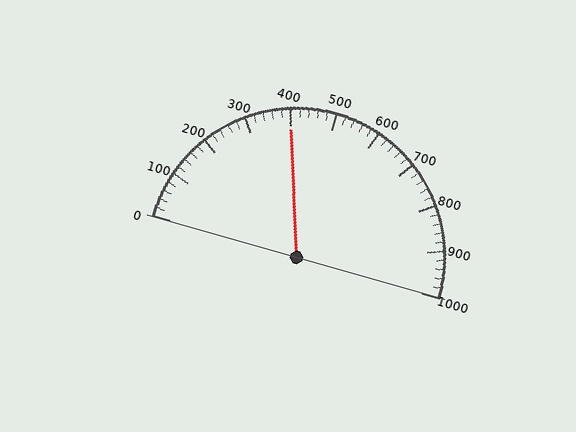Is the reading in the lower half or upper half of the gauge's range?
The reading is in the lower half of the range (0 to 1000).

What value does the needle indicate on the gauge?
The needle indicates approximately 400.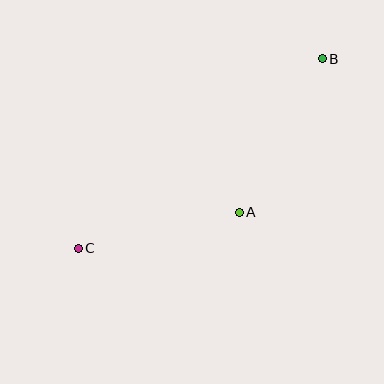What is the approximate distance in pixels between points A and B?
The distance between A and B is approximately 175 pixels.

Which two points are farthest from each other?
Points B and C are farthest from each other.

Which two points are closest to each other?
Points A and C are closest to each other.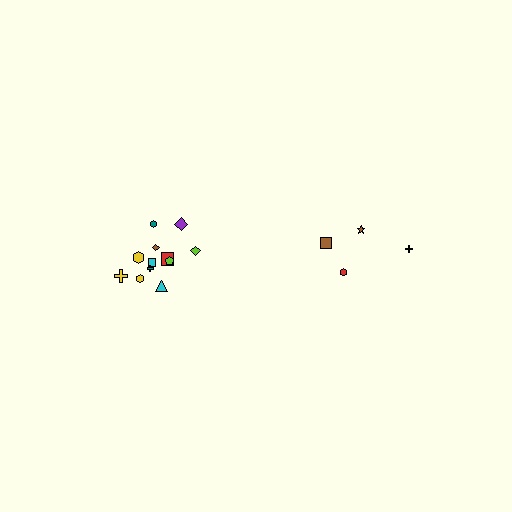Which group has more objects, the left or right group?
The left group.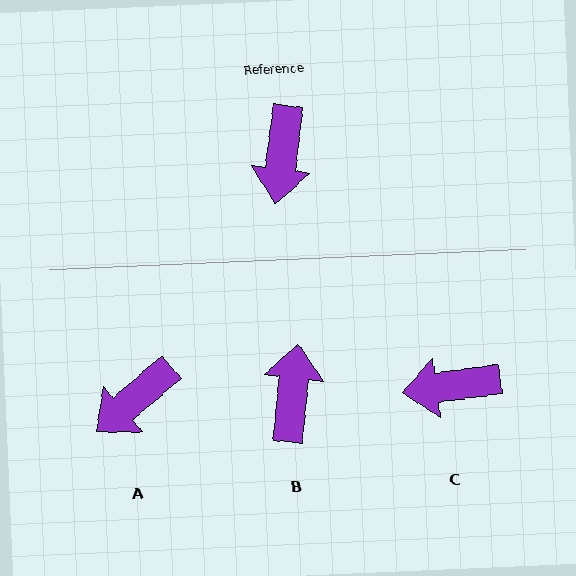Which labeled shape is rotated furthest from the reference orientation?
B, about 179 degrees away.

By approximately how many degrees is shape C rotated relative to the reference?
Approximately 75 degrees clockwise.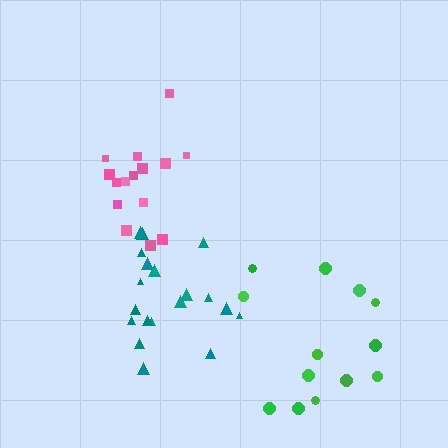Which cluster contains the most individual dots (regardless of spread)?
Teal (20).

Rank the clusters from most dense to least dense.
teal, pink, green.